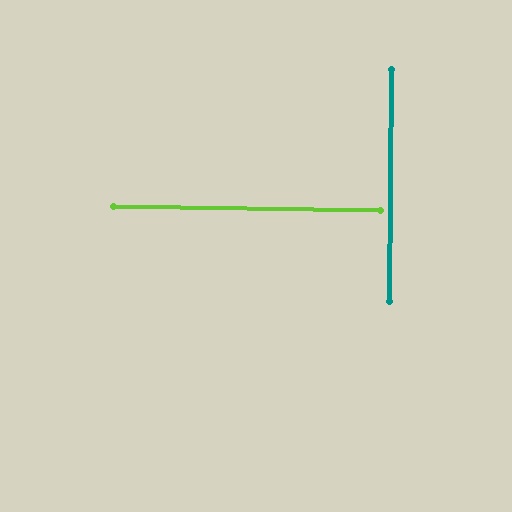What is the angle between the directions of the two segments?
Approximately 90 degrees.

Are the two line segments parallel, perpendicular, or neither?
Perpendicular — they meet at approximately 90°.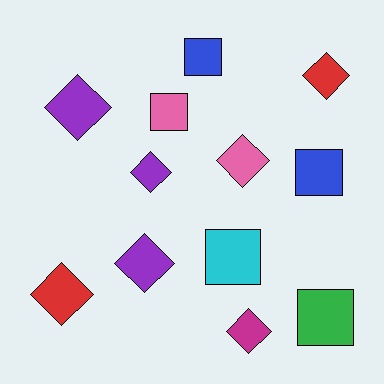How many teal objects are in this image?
There are no teal objects.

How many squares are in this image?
There are 5 squares.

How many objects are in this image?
There are 12 objects.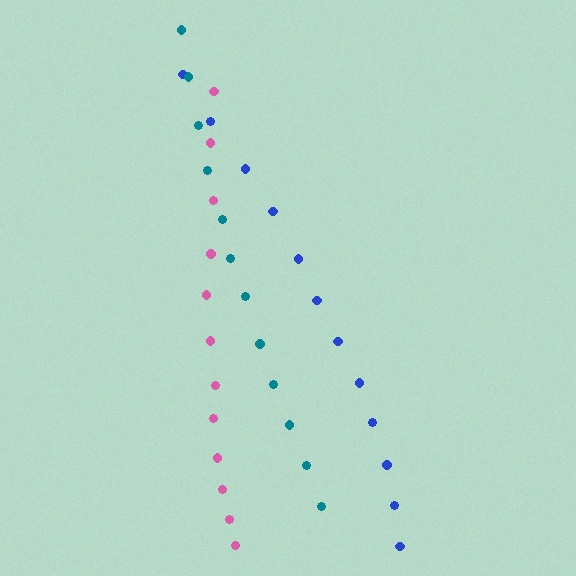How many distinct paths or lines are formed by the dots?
There are 3 distinct paths.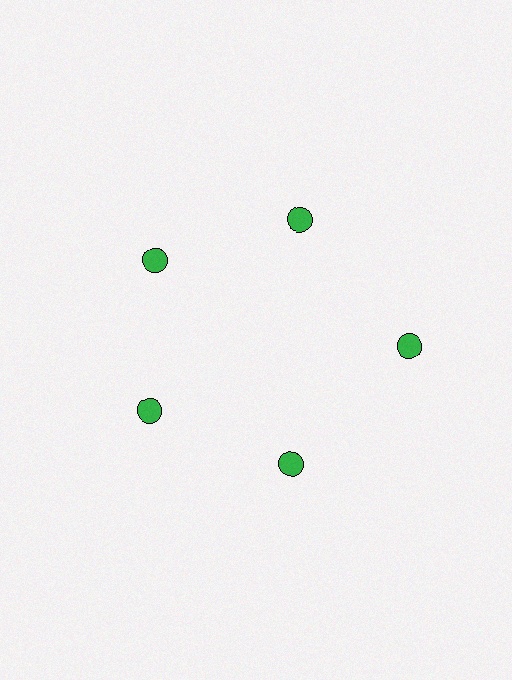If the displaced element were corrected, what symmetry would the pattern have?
It would have 5-fold rotational symmetry — the pattern would map onto itself every 72 degrees.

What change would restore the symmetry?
The symmetry would be restored by moving it inward, back onto the ring so that all 5 circles sit at equal angles and equal distance from the center.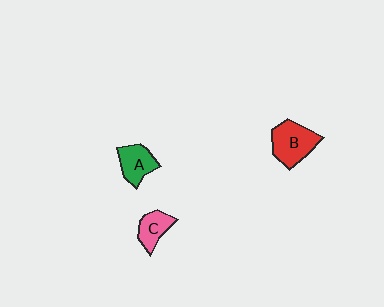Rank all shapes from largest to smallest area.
From largest to smallest: B (red), A (green), C (pink).